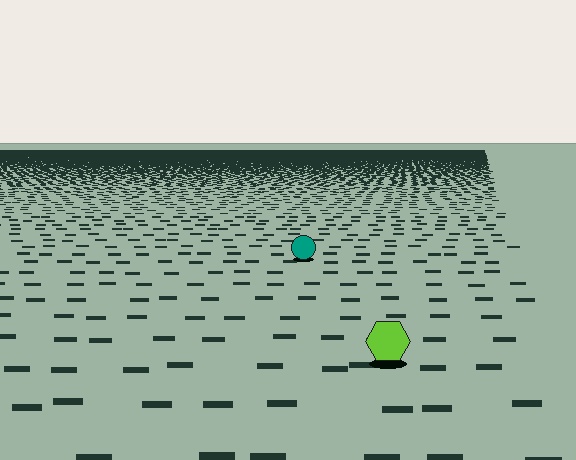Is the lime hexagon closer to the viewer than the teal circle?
Yes. The lime hexagon is closer — you can tell from the texture gradient: the ground texture is coarser near it.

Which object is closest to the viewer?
The lime hexagon is closest. The texture marks near it are larger and more spread out.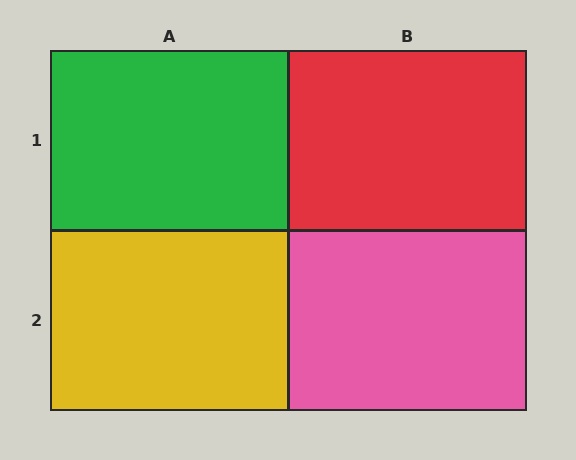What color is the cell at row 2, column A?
Yellow.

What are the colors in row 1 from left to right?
Green, red.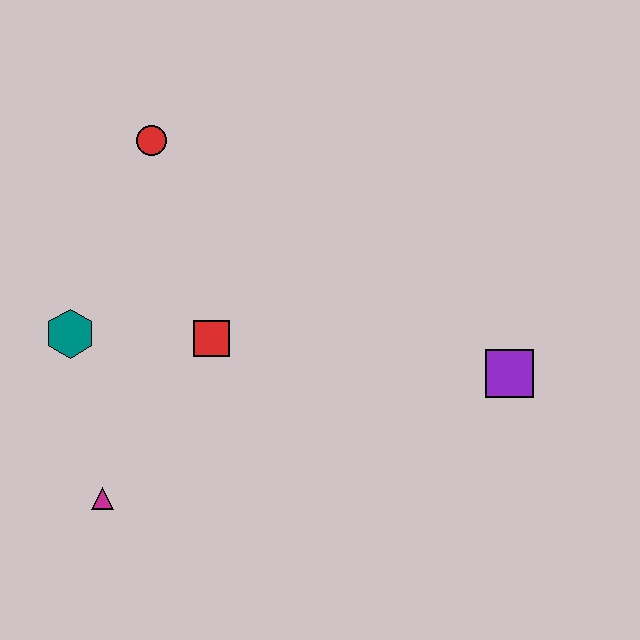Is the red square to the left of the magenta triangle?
No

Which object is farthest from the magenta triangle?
The purple square is farthest from the magenta triangle.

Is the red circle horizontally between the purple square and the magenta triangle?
Yes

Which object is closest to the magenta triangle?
The teal hexagon is closest to the magenta triangle.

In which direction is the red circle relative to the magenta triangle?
The red circle is above the magenta triangle.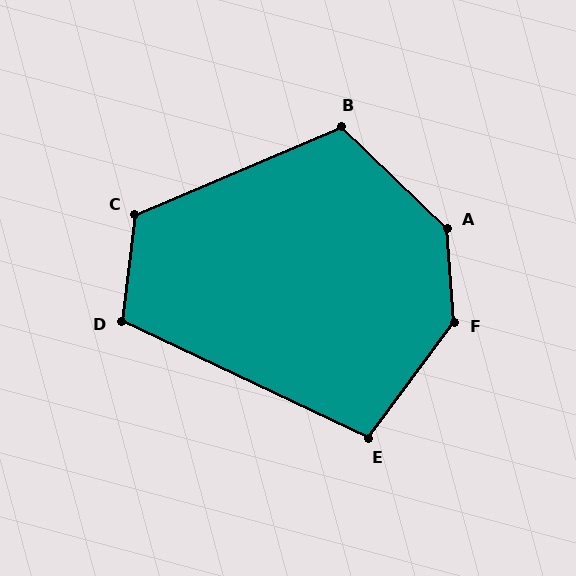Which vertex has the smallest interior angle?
E, at approximately 101 degrees.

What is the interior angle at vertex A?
Approximately 138 degrees (obtuse).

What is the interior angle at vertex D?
Approximately 108 degrees (obtuse).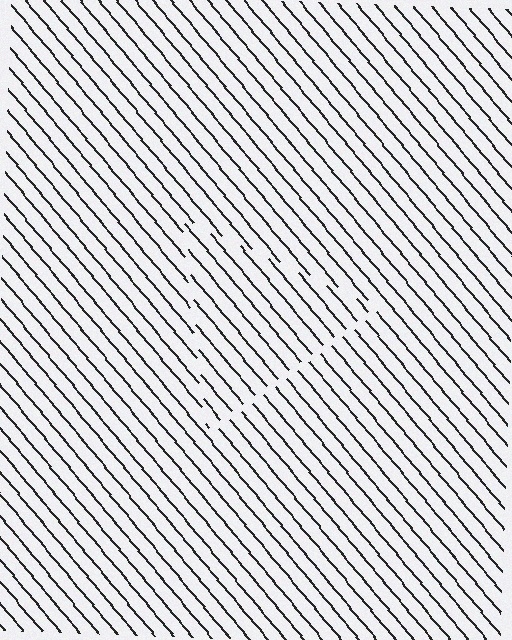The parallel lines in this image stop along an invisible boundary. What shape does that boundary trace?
An illusory triangle. The interior of the shape contains the same grating, shifted by half a period — the contour is defined by the phase discontinuity where line-ends from the inner and outer gratings abut.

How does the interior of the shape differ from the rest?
The interior of the shape contains the same grating, shifted by half a period — the contour is defined by the phase discontinuity where line-ends from the inner and outer gratings abut.